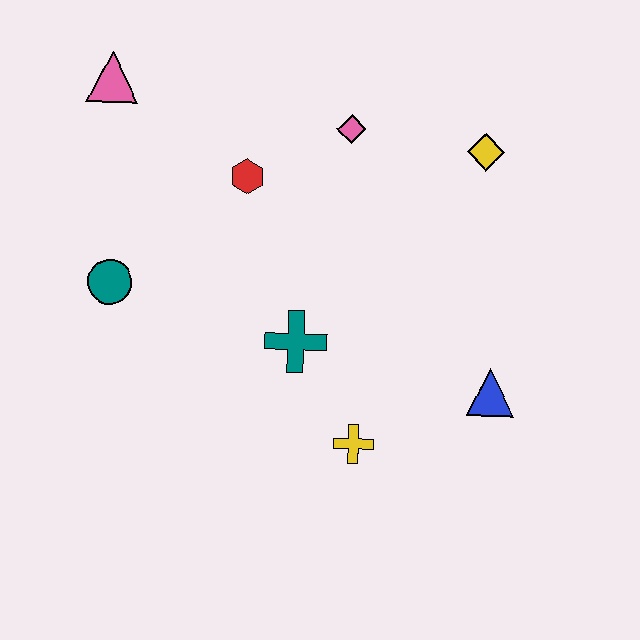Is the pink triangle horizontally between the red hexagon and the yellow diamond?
No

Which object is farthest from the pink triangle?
The blue triangle is farthest from the pink triangle.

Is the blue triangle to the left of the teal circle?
No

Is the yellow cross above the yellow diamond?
No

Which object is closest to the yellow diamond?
The pink diamond is closest to the yellow diamond.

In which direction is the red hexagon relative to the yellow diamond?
The red hexagon is to the left of the yellow diamond.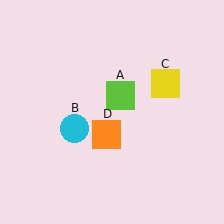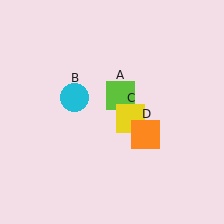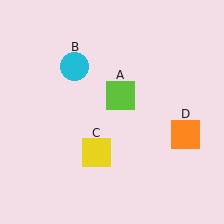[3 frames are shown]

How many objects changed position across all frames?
3 objects changed position: cyan circle (object B), yellow square (object C), orange square (object D).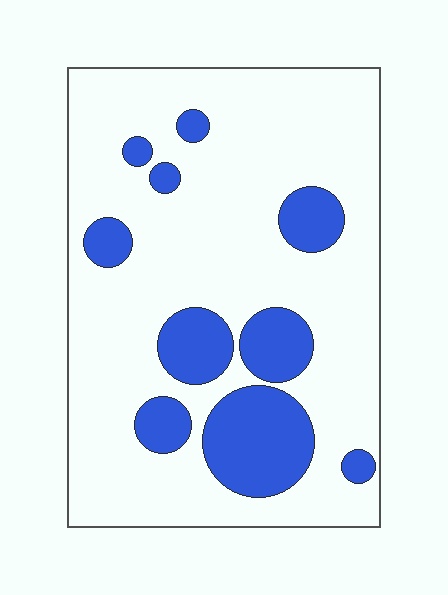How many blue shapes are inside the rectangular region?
10.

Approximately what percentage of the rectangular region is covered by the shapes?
Approximately 20%.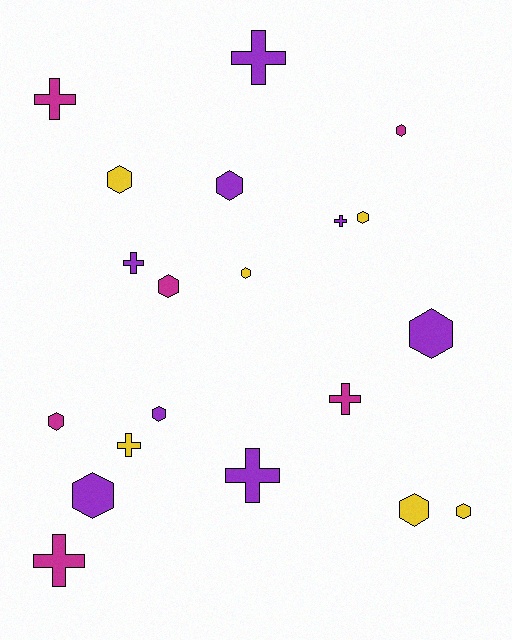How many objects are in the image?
There are 20 objects.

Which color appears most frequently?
Purple, with 8 objects.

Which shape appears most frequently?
Hexagon, with 12 objects.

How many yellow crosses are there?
There is 1 yellow cross.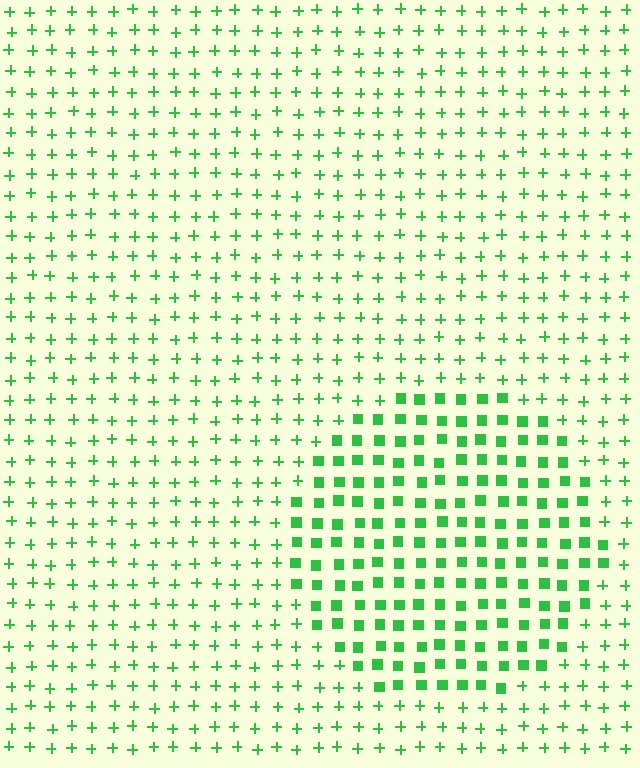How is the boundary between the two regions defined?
The boundary is defined by a change in element shape: squares inside vs. plus signs outside. All elements share the same color and spacing.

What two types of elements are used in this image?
The image uses squares inside the circle region and plus signs outside it.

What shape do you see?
I see a circle.